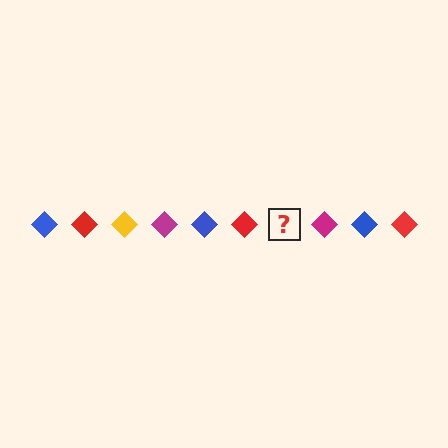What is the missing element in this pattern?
The missing element is a yellow diamond.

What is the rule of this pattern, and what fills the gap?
The rule is that the pattern cycles through blue, red, yellow, magenta diamonds. The gap should be filled with a yellow diamond.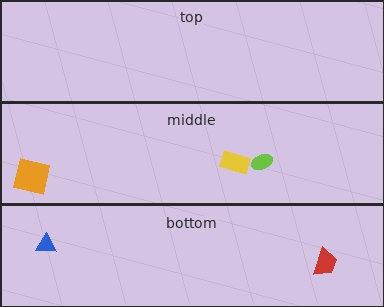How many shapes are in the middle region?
3.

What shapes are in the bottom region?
The red trapezoid, the blue triangle.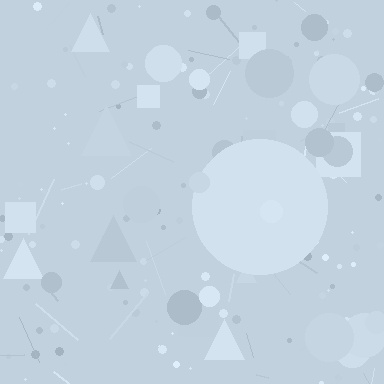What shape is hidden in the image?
A circle is hidden in the image.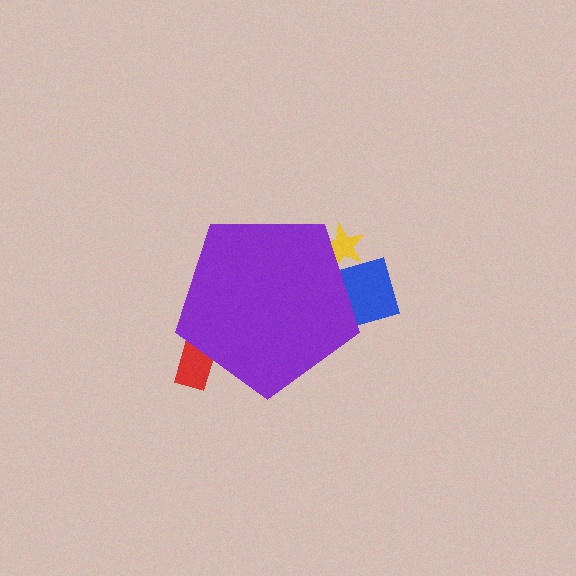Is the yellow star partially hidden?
Yes, the yellow star is partially hidden behind the purple pentagon.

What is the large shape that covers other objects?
A purple pentagon.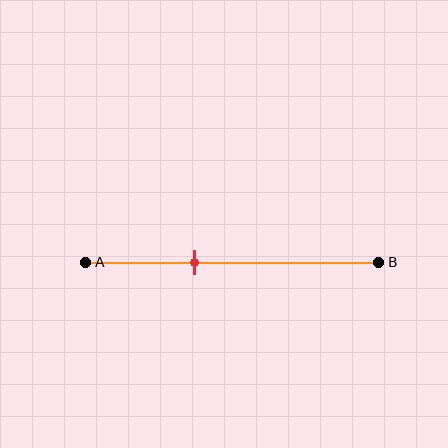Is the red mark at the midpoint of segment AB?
No, the mark is at about 35% from A, not at the 50% midpoint.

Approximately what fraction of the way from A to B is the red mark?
The red mark is approximately 35% of the way from A to B.